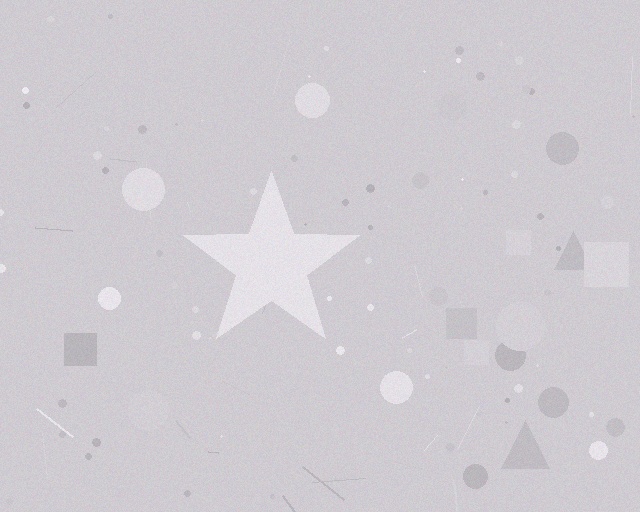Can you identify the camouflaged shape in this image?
The camouflaged shape is a star.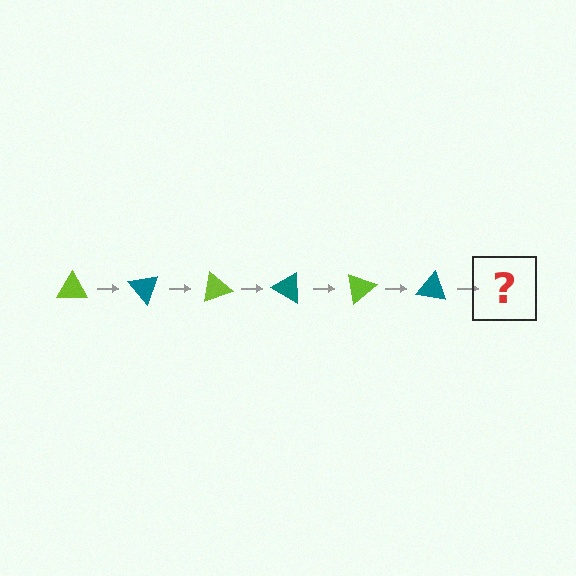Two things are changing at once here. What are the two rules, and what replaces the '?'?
The two rules are that it rotates 50 degrees each step and the color cycles through lime and teal. The '?' should be a lime triangle, rotated 300 degrees from the start.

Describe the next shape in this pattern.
It should be a lime triangle, rotated 300 degrees from the start.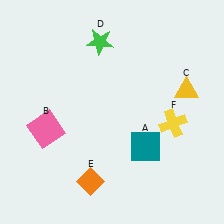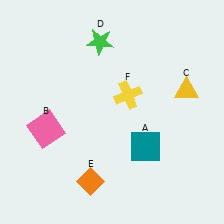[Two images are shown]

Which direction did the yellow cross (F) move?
The yellow cross (F) moved left.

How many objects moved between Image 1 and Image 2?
1 object moved between the two images.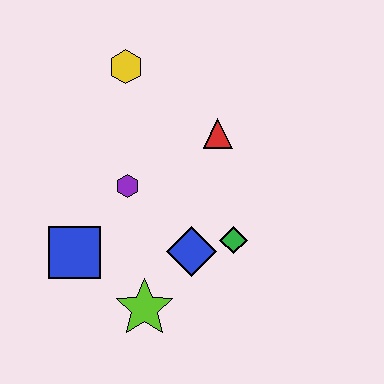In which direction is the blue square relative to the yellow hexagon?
The blue square is below the yellow hexagon.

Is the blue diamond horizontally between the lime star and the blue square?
No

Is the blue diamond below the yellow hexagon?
Yes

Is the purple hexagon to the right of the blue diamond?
No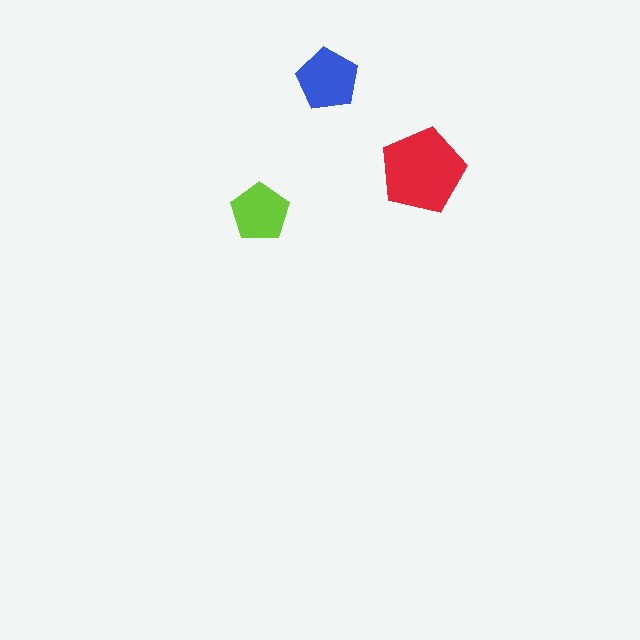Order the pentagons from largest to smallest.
the red one, the blue one, the lime one.